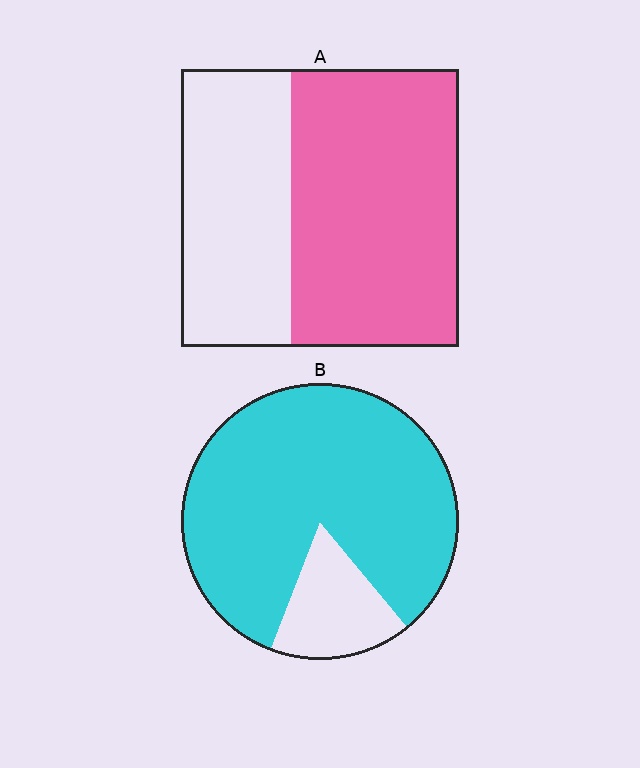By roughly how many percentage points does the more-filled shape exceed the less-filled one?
By roughly 25 percentage points (B over A).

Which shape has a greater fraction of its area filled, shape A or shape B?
Shape B.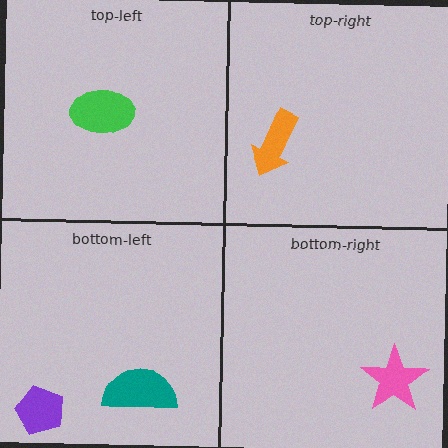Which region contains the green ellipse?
The top-left region.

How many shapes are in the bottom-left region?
2.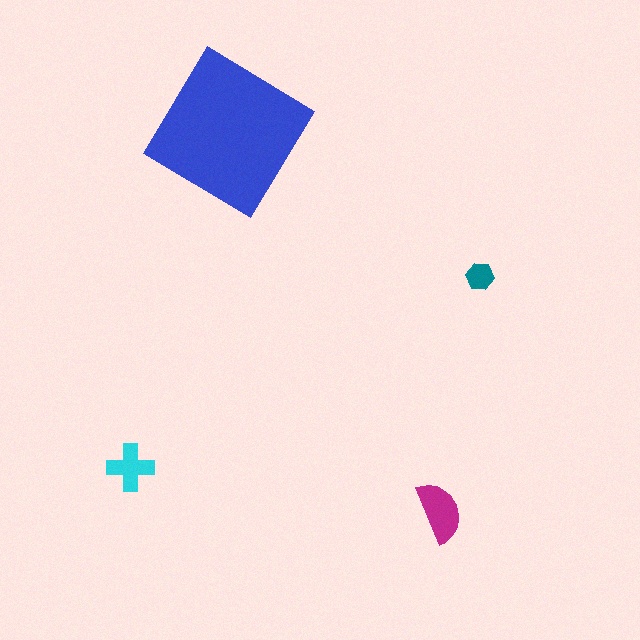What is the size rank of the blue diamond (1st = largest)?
1st.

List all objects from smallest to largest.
The teal hexagon, the cyan cross, the magenta semicircle, the blue diamond.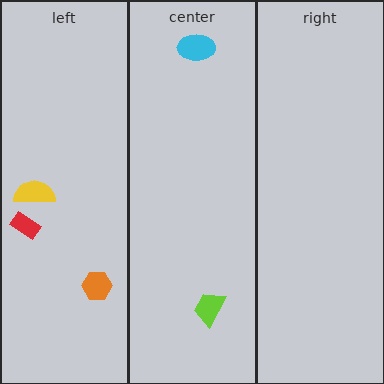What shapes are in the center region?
The cyan ellipse, the lime trapezoid.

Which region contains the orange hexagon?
The left region.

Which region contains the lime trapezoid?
The center region.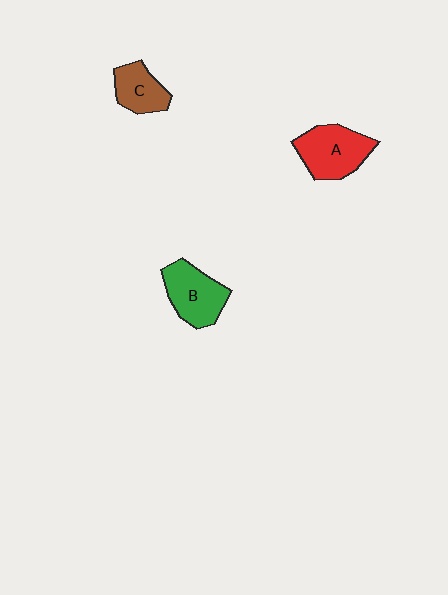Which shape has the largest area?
Shape A (red).